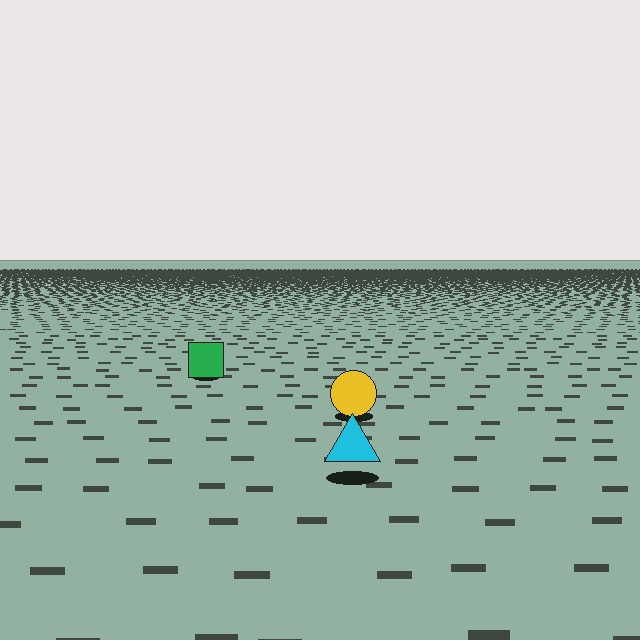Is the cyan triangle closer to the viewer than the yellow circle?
Yes. The cyan triangle is closer — you can tell from the texture gradient: the ground texture is coarser near it.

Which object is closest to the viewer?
The cyan triangle is closest. The texture marks near it are larger and more spread out.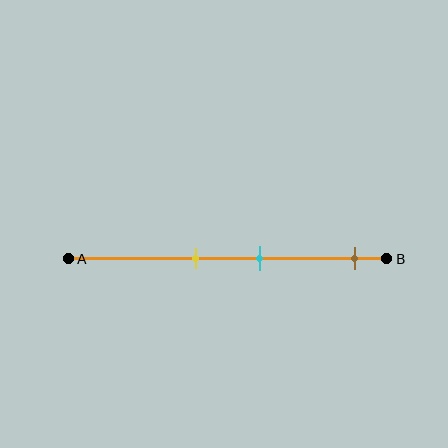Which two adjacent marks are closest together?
The yellow and cyan marks are the closest adjacent pair.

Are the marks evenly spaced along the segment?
No, the marks are not evenly spaced.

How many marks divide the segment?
There are 3 marks dividing the segment.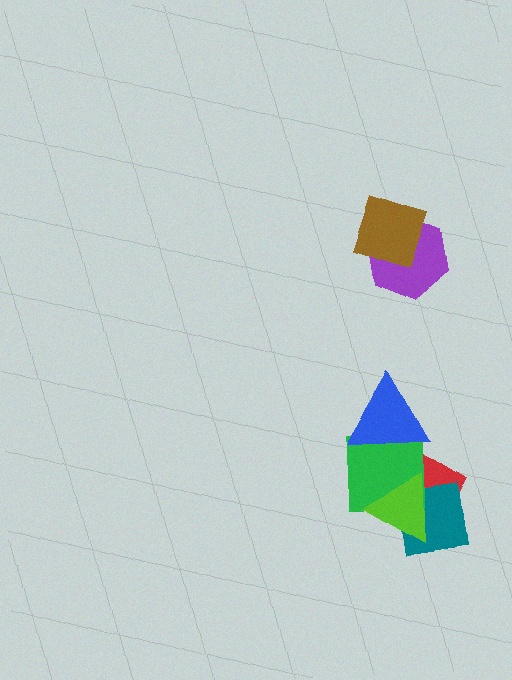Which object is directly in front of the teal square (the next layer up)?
The green square is directly in front of the teal square.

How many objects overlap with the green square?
4 objects overlap with the green square.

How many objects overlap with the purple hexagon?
1 object overlaps with the purple hexagon.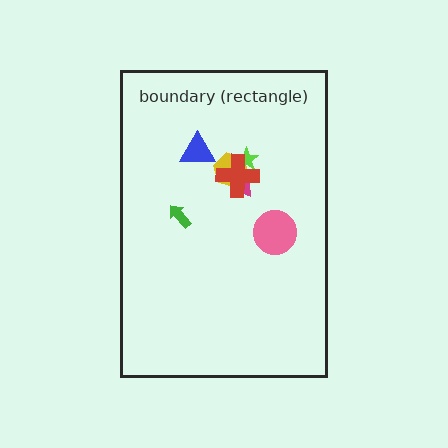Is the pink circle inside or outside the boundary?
Inside.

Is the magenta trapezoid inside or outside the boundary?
Inside.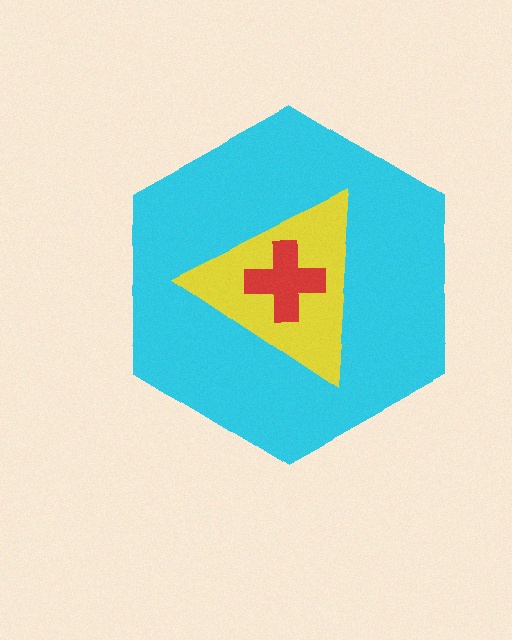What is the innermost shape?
The red cross.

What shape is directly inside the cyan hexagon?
The yellow triangle.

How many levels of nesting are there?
3.